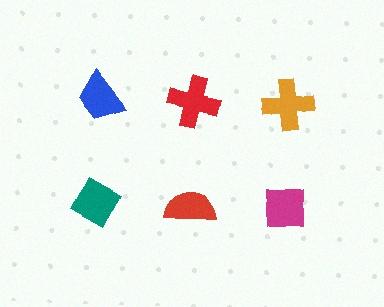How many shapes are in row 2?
3 shapes.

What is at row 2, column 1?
A teal diamond.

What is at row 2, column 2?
A red semicircle.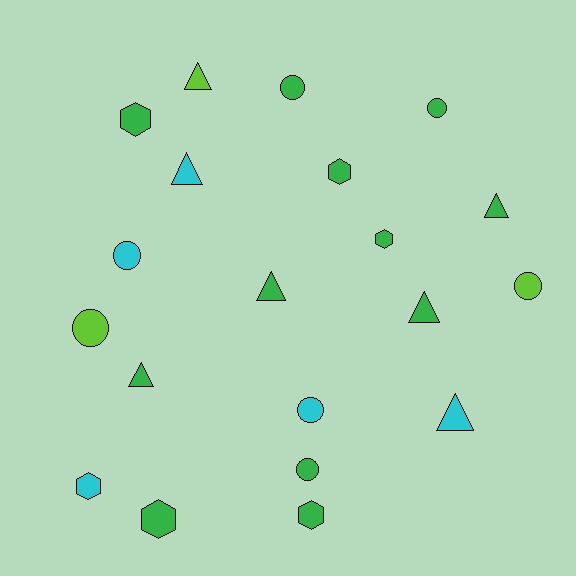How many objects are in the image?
There are 20 objects.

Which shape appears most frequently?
Circle, with 7 objects.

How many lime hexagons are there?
There are no lime hexagons.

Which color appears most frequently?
Green, with 12 objects.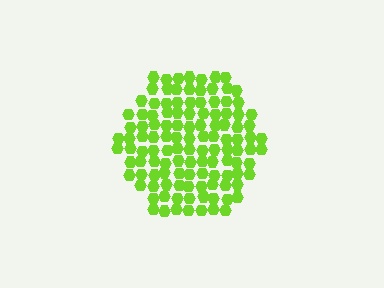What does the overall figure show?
The overall figure shows a hexagon.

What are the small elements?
The small elements are hexagons.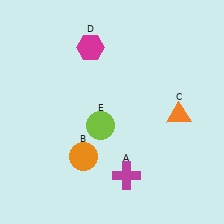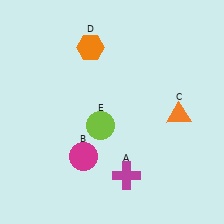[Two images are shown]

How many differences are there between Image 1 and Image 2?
There are 2 differences between the two images.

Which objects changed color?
B changed from orange to magenta. D changed from magenta to orange.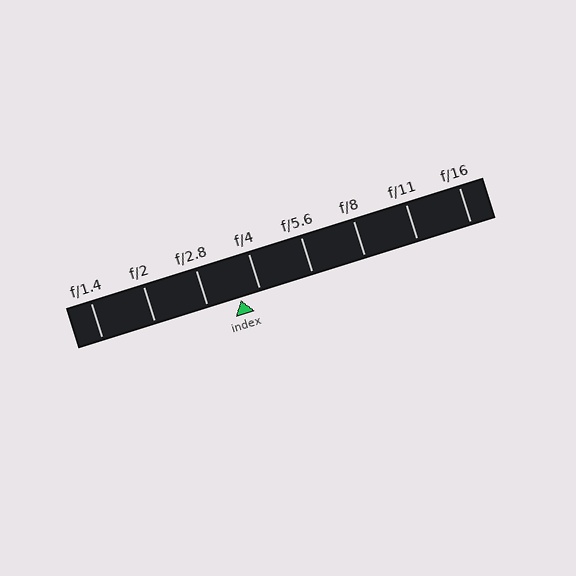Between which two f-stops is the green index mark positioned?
The index mark is between f/2.8 and f/4.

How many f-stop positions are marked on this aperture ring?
There are 8 f-stop positions marked.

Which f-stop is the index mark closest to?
The index mark is closest to f/4.